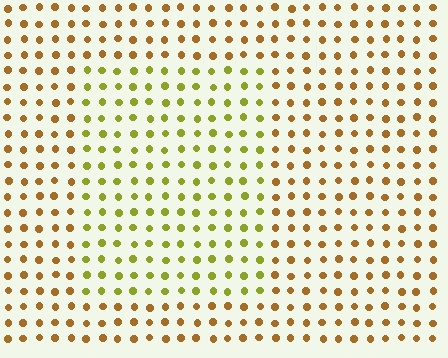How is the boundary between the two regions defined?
The boundary is defined purely by a slight shift in hue (about 39 degrees). Spacing, size, and orientation are identical on both sides.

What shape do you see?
I see a rectangle.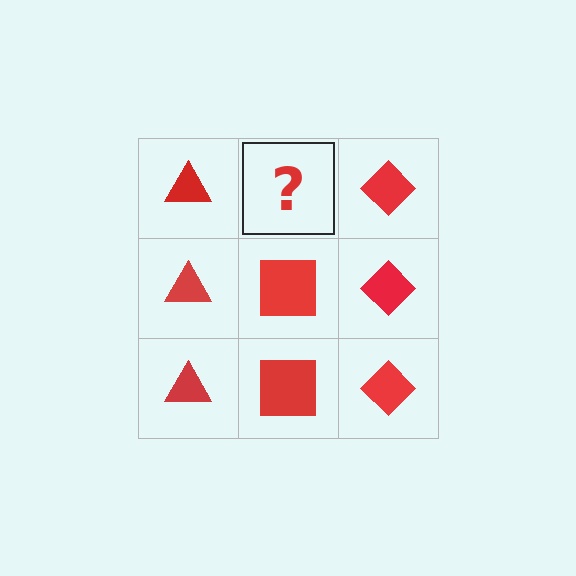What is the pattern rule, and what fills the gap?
The rule is that each column has a consistent shape. The gap should be filled with a red square.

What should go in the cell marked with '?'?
The missing cell should contain a red square.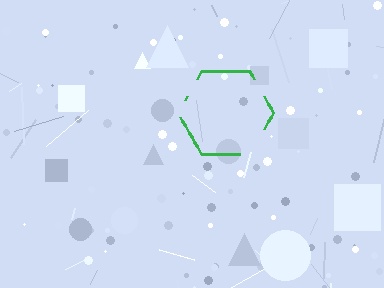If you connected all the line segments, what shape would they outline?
They would outline a hexagon.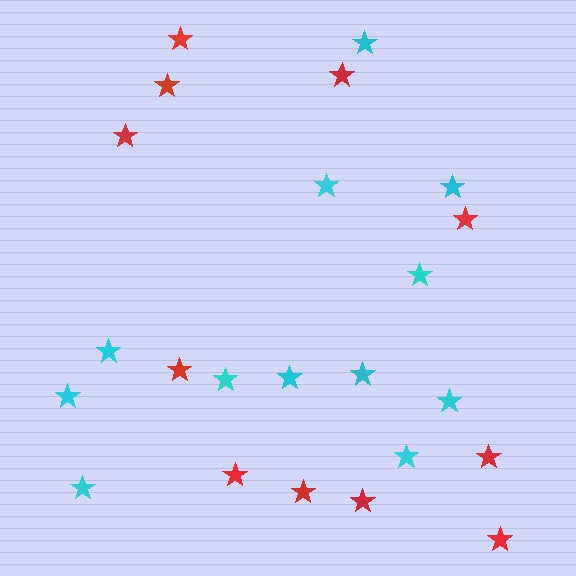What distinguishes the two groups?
There are 2 groups: one group of red stars (11) and one group of cyan stars (12).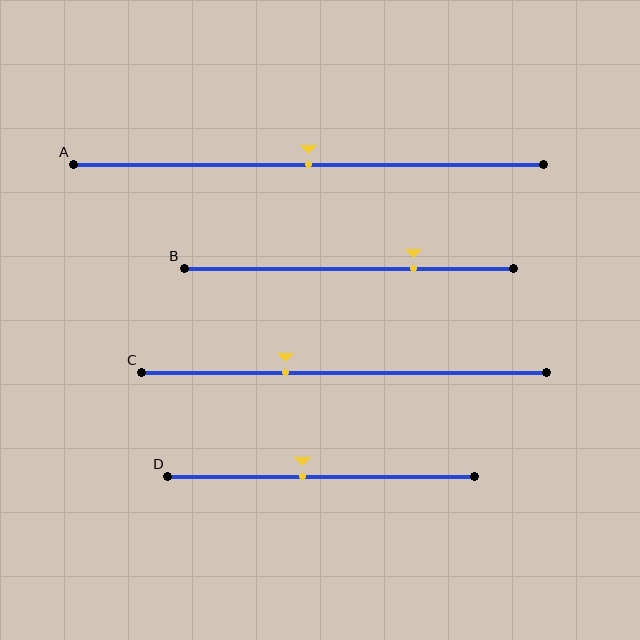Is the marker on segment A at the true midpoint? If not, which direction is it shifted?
Yes, the marker on segment A is at the true midpoint.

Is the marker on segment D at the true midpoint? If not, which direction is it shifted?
No, the marker on segment D is shifted to the left by about 6% of the segment length.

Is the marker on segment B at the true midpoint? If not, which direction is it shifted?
No, the marker on segment B is shifted to the right by about 20% of the segment length.